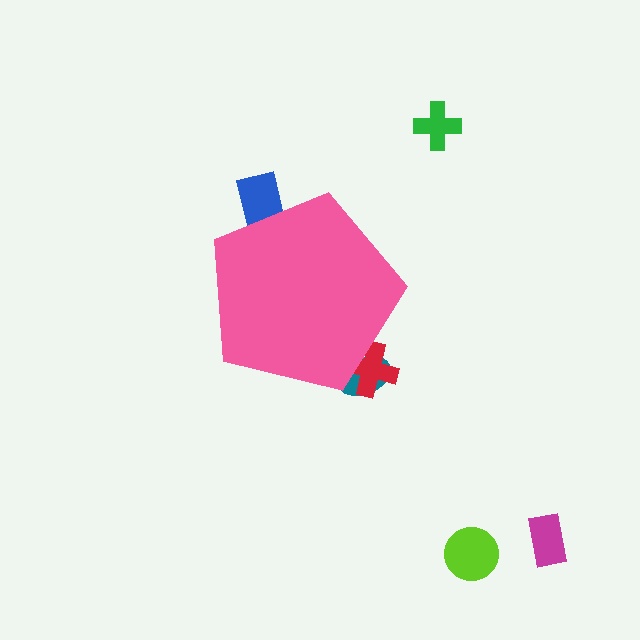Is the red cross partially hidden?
Yes, the red cross is partially hidden behind the pink pentagon.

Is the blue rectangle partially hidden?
Yes, the blue rectangle is partially hidden behind the pink pentagon.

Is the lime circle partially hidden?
No, the lime circle is fully visible.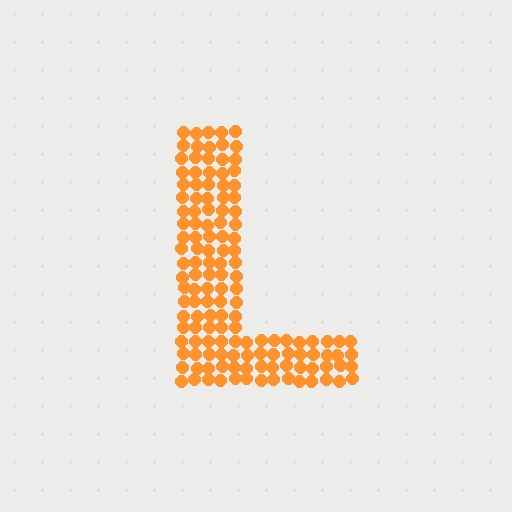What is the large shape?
The large shape is the letter L.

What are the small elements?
The small elements are circles.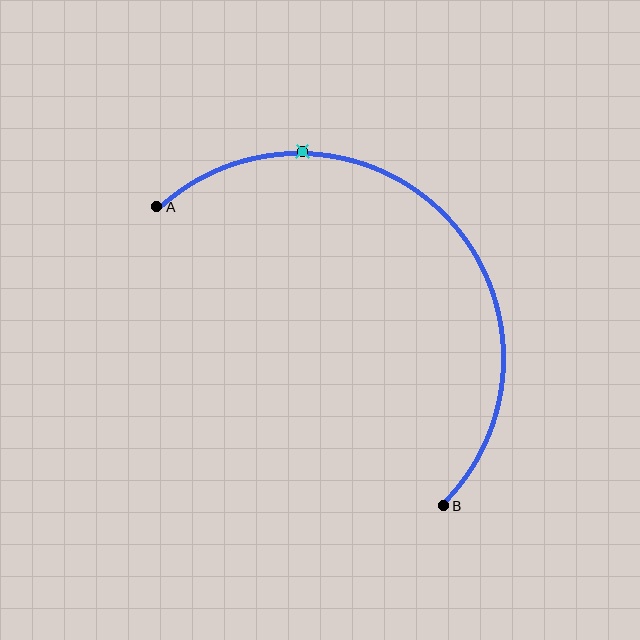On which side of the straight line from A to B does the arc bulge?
The arc bulges above and to the right of the straight line connecting A and B.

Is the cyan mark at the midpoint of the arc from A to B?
No. The cyan mark lies on the arc but is closer to endpoint A. The arc midpoint would be at the point on the curve equidistant along the arc from both A and B.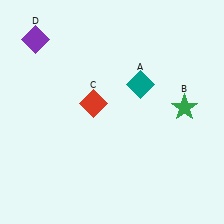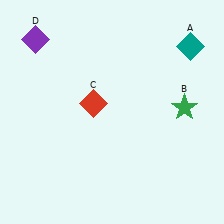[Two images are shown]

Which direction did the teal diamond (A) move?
The teal diamond (A) moved right.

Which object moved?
The teal diamond (A) moved right.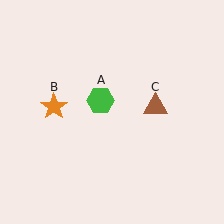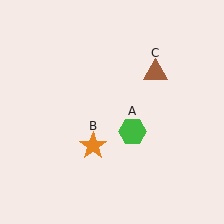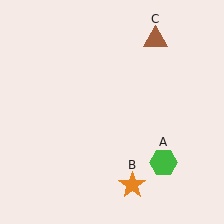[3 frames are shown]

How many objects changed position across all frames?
3 objects changed position: green hexagon (object A), orange star (object B), brown triangle (object C).